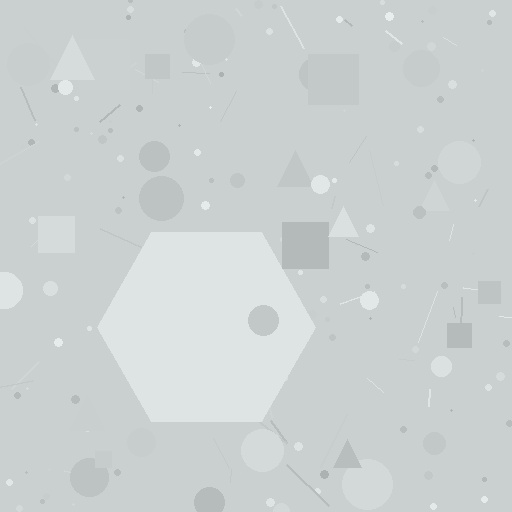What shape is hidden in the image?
A hexagon is hidden in the image.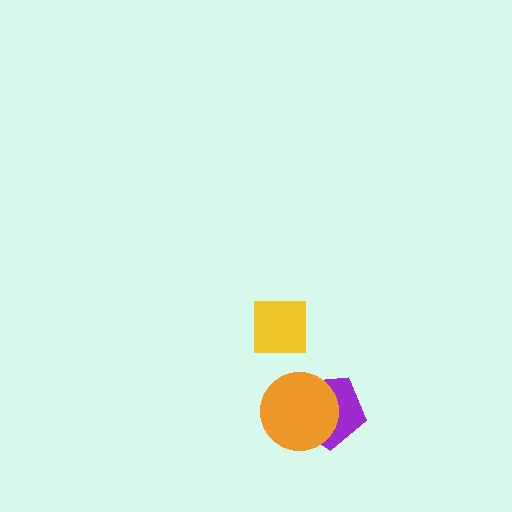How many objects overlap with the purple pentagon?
1 object overlaps with the purple pentagon.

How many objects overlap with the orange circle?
1 object overlaps with the orange circle.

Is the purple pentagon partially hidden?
Yes, it is partially covered by another shape.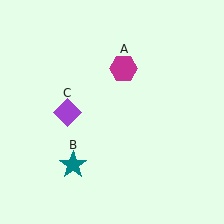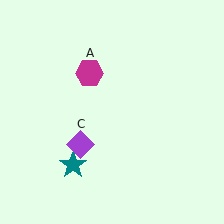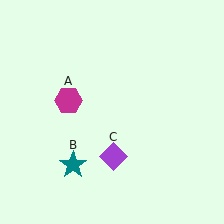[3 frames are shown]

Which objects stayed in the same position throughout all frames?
Teal star (object B) remained stationary.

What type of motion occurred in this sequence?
The magenta hexagon (object A), purple diamond (object C) rotated counterclockwise around the center of the scene.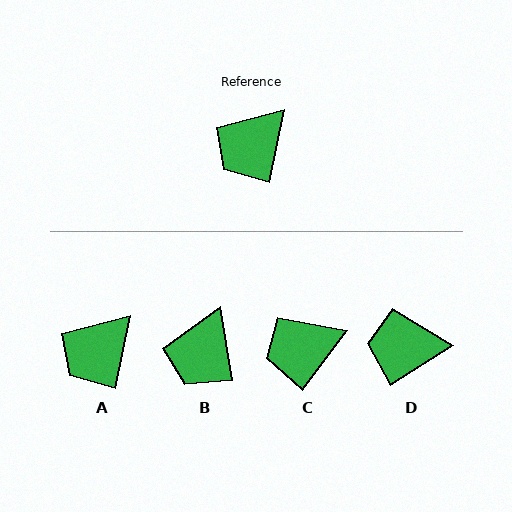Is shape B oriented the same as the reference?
No, it is off by about 21 degrees.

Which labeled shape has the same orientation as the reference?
A.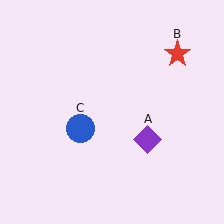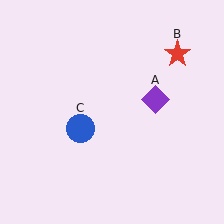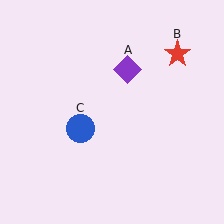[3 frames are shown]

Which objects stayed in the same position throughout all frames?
Red star (object B) and blue circle (object C) remained stationary.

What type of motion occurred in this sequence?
The purple diamond (object A) rotated counterclockwise around the center of the scene.